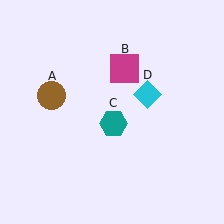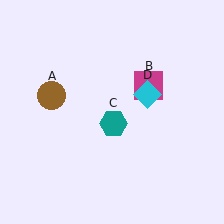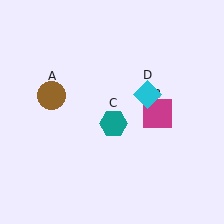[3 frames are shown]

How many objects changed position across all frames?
1 object changed position: magenta square (object B).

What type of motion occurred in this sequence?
The magenta square (object B) rotated clockwise around the center of the scene.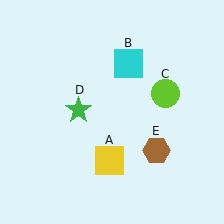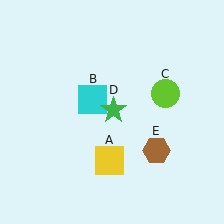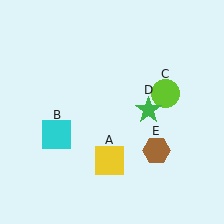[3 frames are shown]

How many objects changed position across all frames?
2 objects changed position: cyan square (object B), green star (object D).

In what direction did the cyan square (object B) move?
The cyan square (object B) moved down and to the left.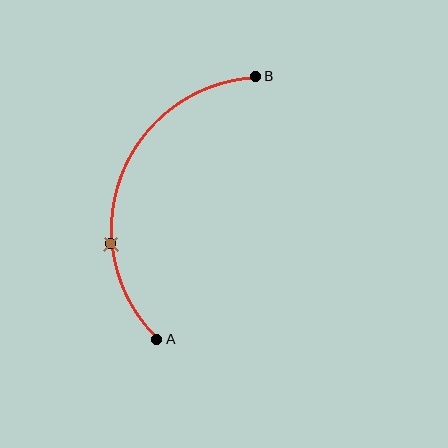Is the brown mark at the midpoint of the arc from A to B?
No. The brown mark lies on the arc but is closer to endpoint A. The arc midpoint would be at the point on the curve equidistant along the arc from both A and B.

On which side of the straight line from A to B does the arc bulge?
The arc bulges to the left of the straight line connecting A and B.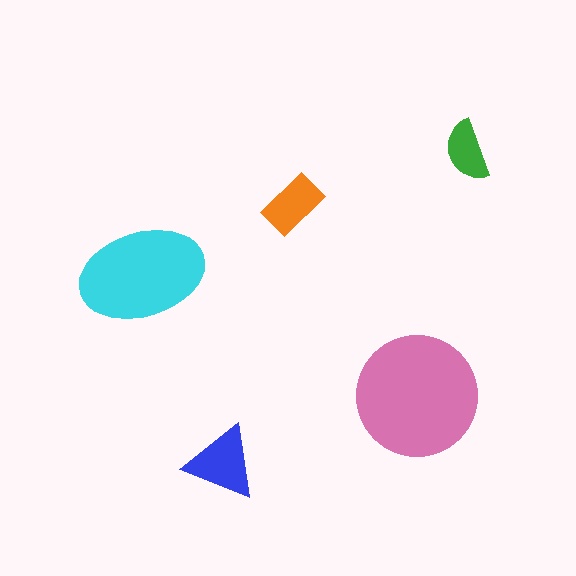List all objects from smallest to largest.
The green semicircle, the orange rectangle, the blue triangle, the cyan ellipse, the pink circle.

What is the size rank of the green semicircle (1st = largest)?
5th.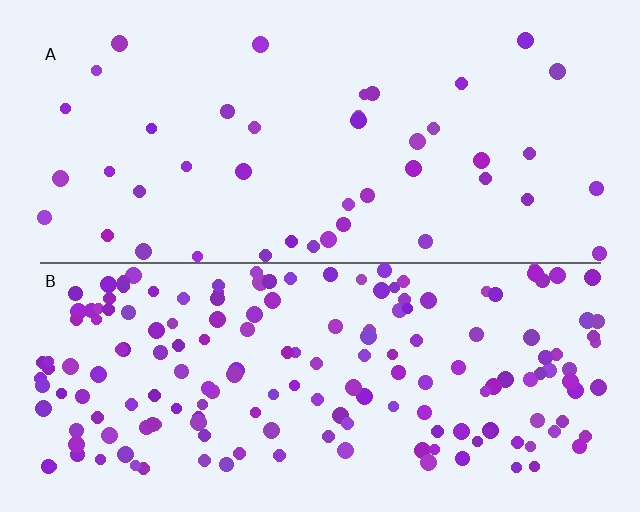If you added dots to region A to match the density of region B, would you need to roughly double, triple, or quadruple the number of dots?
Approximately quadruple.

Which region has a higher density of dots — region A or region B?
B (the bottom).